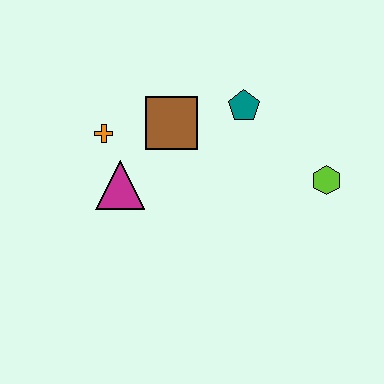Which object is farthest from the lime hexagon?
The orange cross is farthest from the lime hexagon.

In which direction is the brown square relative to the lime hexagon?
The brown square is to the left of the lime hexagon.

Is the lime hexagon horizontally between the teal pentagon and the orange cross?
No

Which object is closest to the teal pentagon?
The brown square is closest to the teal pentagon.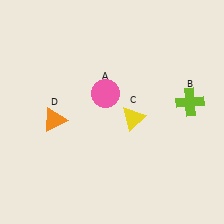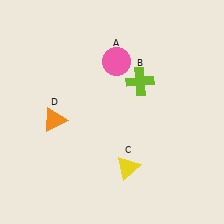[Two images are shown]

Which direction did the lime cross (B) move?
The lime cross (B) moved left.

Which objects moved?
The objects that moved are: the pink circle (A), the lime cross (B), the yellow triangle (C).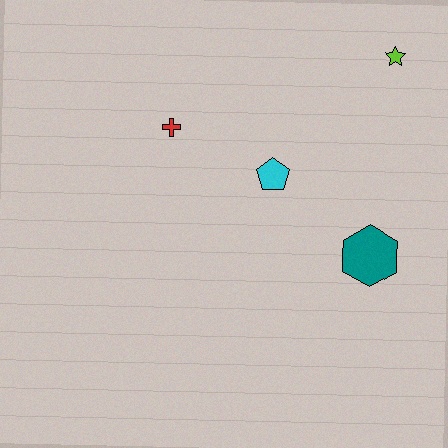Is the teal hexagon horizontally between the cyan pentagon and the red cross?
No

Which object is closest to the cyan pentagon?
The red cross is closest to the cyan pentagon.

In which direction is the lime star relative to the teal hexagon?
The lime star is above the teal hexagon.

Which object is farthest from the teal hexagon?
The red cross is farthest from the teal hexagon.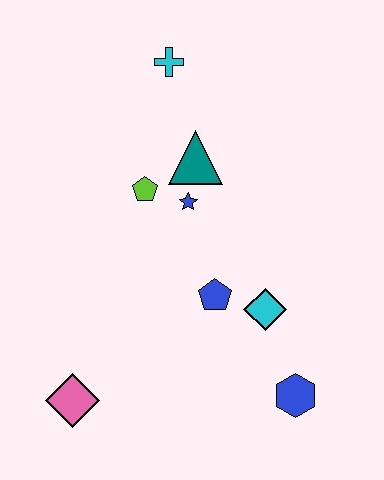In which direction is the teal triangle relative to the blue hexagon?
The teal triangle is above the blue hexagon.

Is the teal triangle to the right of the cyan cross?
Yes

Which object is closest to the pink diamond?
The blue pentagon is closest to the pink diamond.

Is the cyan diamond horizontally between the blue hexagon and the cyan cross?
Yes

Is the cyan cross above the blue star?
Yes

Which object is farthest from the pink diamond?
The cyan cross is farthest from the pink diamond.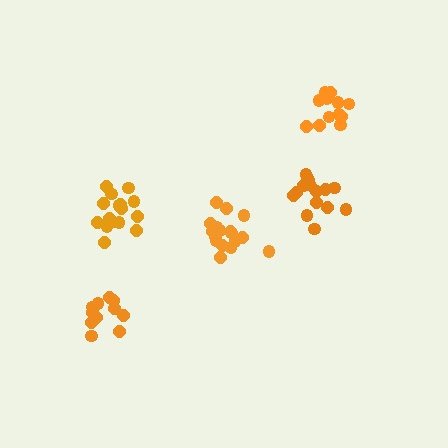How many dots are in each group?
Group 1: 11 dots, Group 2: 16 dots, Group 3: 16 dots, Group 4: 17 dots, Group 5: 12 dots (72 total).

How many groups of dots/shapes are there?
There are 5 groups.